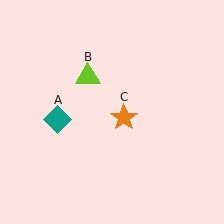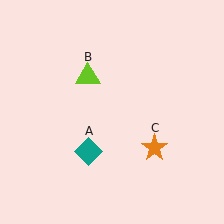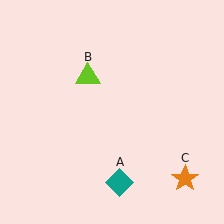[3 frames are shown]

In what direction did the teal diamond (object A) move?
The teal diamond (object A) moved down and to the right.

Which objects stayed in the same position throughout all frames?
Lime triangle (object B) remained stationary.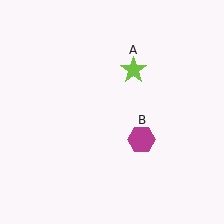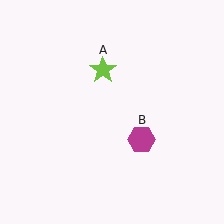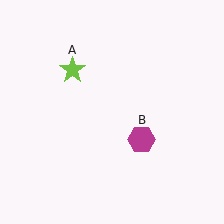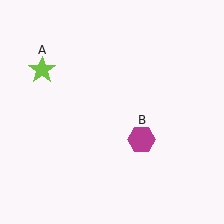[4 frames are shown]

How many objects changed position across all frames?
1 object changed position: lime star (object A).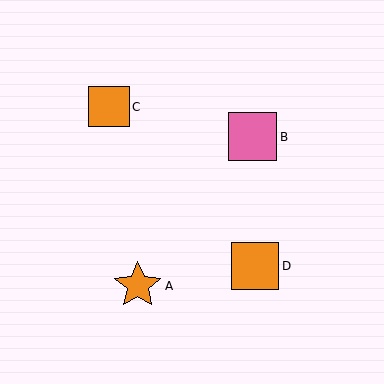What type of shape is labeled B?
Shape B is a pink square.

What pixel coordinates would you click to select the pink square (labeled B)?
Click at (253, 137) to select the pink square B.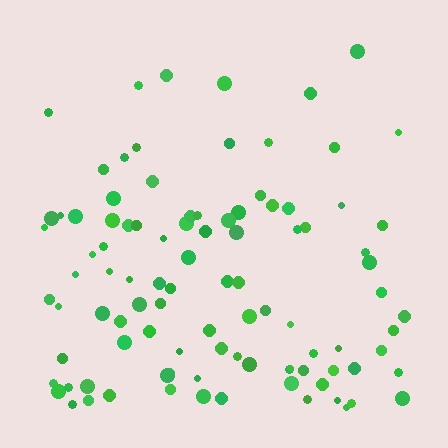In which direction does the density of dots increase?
From top to bottom, with the bottom side densest.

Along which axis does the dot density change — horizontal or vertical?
Vertical.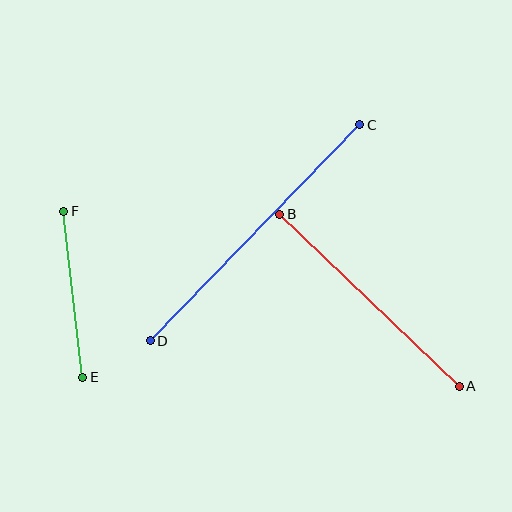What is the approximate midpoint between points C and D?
The midpoint is at approximately (255, 233) pixels.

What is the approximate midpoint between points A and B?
The midpoint is at approximately (369, 300) pixels.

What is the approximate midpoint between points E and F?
The midpoint is at approximately (73, 294) pixels.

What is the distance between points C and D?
The distance is approximately 301 pixels.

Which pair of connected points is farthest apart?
Points C and D are farthest apart.